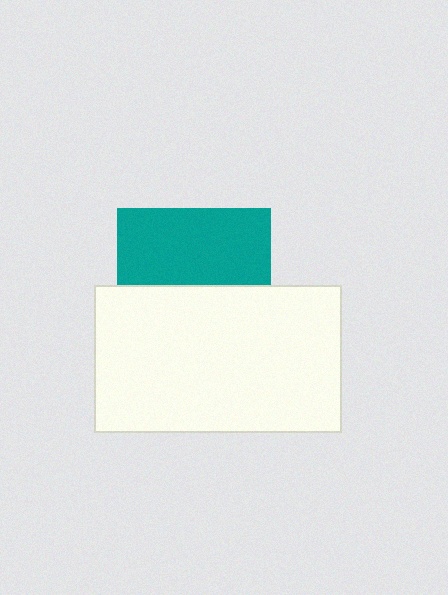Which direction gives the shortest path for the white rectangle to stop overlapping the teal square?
Moving down gives the shortest separation.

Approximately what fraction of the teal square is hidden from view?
Roughly 50% of the teal square is hidden behind the white rectangle.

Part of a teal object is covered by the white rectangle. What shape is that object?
It is a square.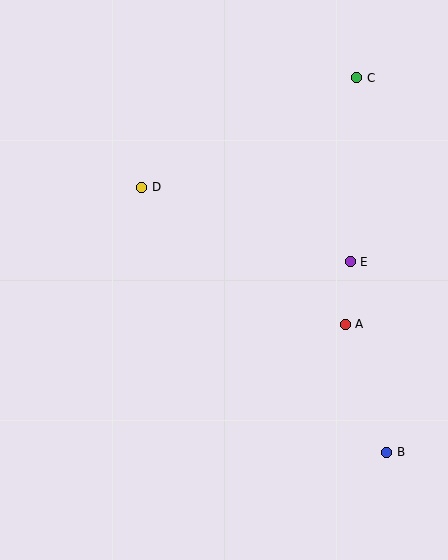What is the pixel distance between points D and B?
The distance between D and B is 361 pixels.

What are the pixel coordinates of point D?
Point D is at (142, 187).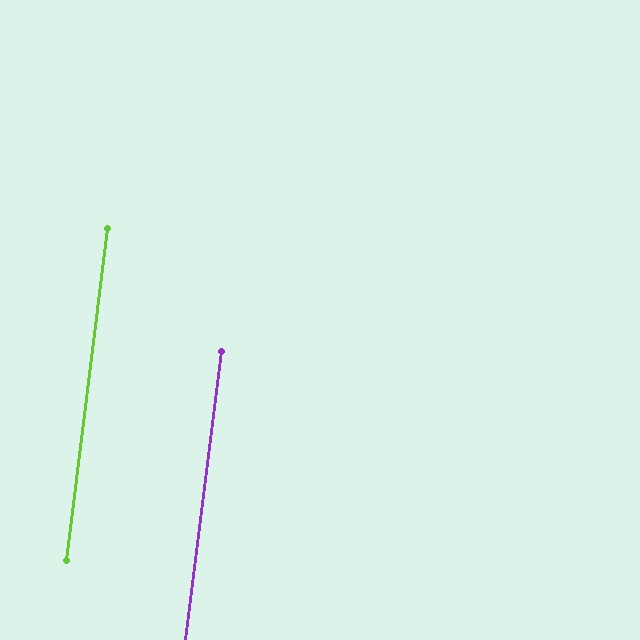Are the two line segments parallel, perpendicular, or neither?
Parallel — their directions differ by only 0.1°.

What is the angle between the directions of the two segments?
Approximately 0 degrees.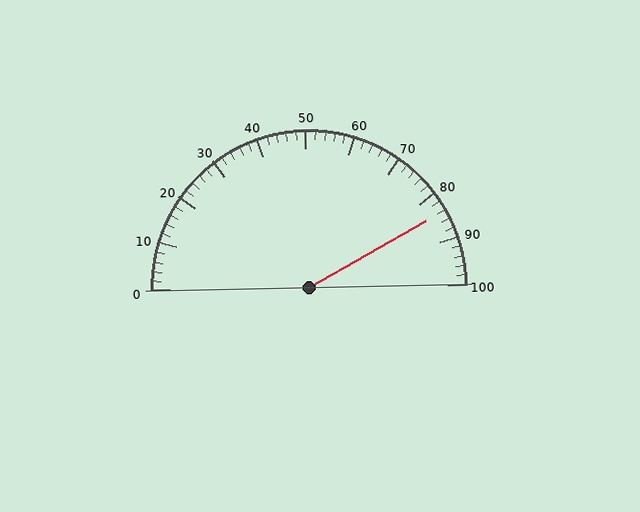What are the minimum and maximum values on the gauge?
The gauge ranges from 0 to 100.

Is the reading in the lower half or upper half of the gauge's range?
The reading is in the upper half of the range (0 to 100).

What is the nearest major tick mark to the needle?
The nearest major tick mark is 80.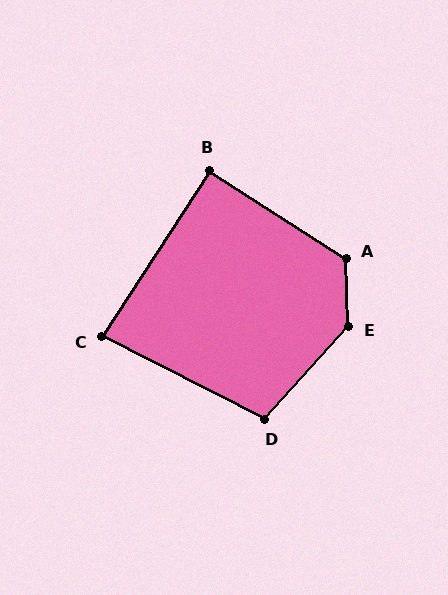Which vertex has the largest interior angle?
E, at approximately 135 degrees.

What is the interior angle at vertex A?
Approximately 125 degrees (obtuse).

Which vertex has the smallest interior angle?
C, at approximately 84 degrees.